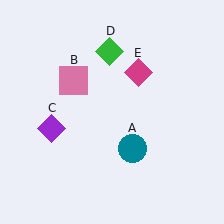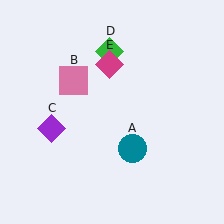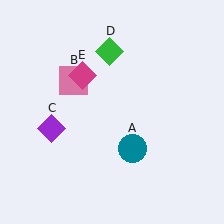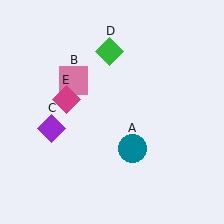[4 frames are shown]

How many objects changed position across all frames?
1 object changed position: magenta diamond (object E).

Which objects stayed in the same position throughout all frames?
Teal circle (object A) and pink square (object B) and purple diamond (object C) and green diamond (object D) remained stationary.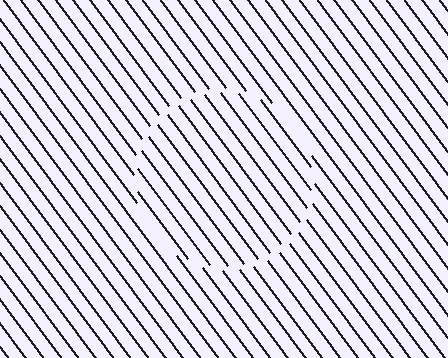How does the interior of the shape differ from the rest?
The interior of the shape contains the same grating, shifted by half a period — the contour is defined by the phase discontinuity where line-ends from the inner and outer gratings abut.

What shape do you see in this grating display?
An illusory circle. The interior of the shape contains the same grating, shifted by half a period — the contour is defined by the phase discontinuity where line-ends from the inner and outer gratings abut.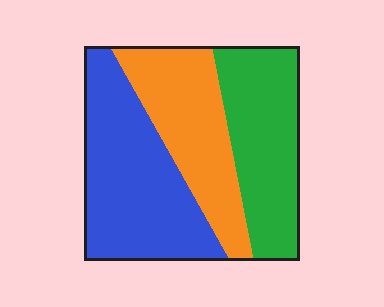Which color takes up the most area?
Blue, at roughly 40%.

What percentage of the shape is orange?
Orange covers around 30% of the shape.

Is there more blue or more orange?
Blue.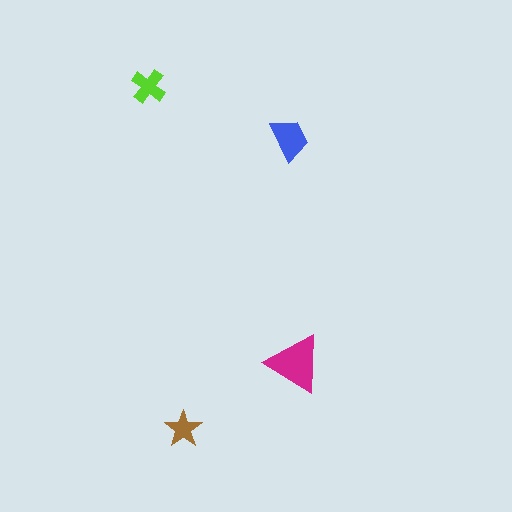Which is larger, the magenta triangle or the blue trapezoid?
The magenta triangle.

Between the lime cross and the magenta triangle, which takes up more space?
The magenta triangle.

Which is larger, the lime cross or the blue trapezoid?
The blue trapezoid.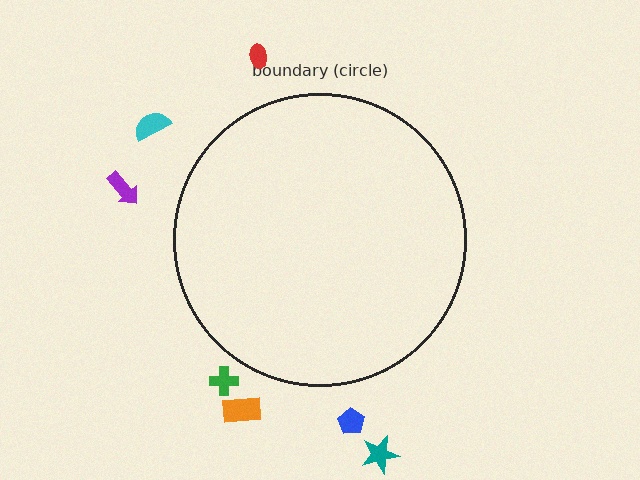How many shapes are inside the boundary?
0 inside, 7 outside.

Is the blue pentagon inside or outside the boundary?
Outside.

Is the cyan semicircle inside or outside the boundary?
Outside.